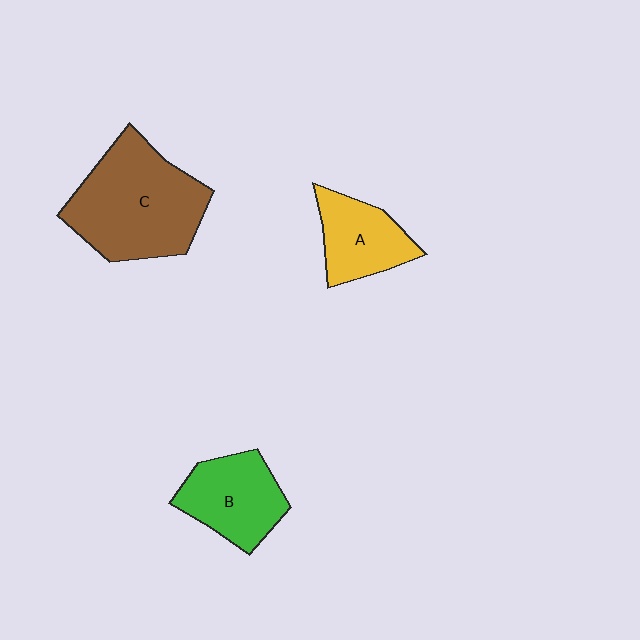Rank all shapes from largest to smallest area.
From largest to smallest: C (brown), B (green), A (yellow).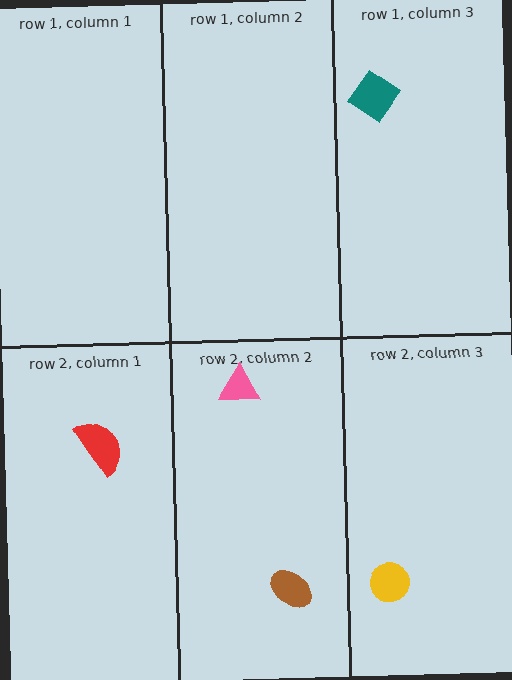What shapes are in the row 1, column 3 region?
The teal diamond.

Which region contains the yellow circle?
The row 2, column 3 region.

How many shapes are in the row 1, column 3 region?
1.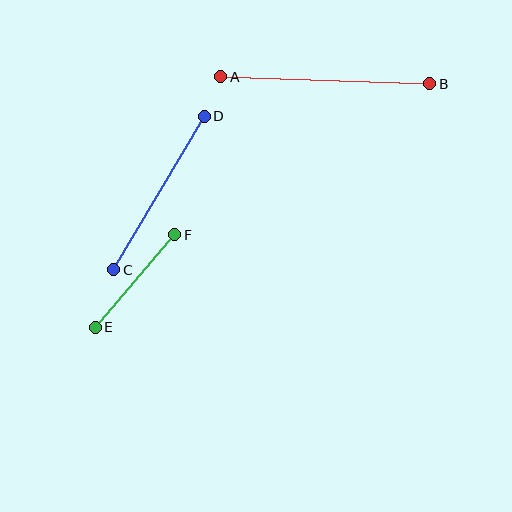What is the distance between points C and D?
The distance is approximately 178 pixels.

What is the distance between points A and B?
The distance is approximately 209 pixels.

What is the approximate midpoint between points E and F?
The midpoint is at approximately (135, 281) pixels.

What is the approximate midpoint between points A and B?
The midpoint is at approximately (325, 80) pixels.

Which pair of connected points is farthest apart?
Points A and B are farthest apart.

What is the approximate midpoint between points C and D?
The midpoint is at approximately (159, 193) pixels.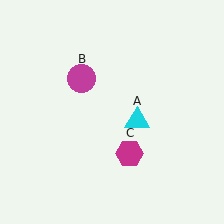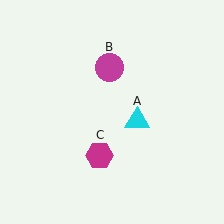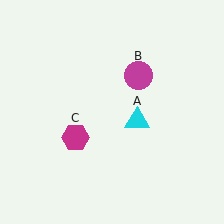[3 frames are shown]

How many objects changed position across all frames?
2 objects changed position: magenta circle (object B), magenta hexagon (object C).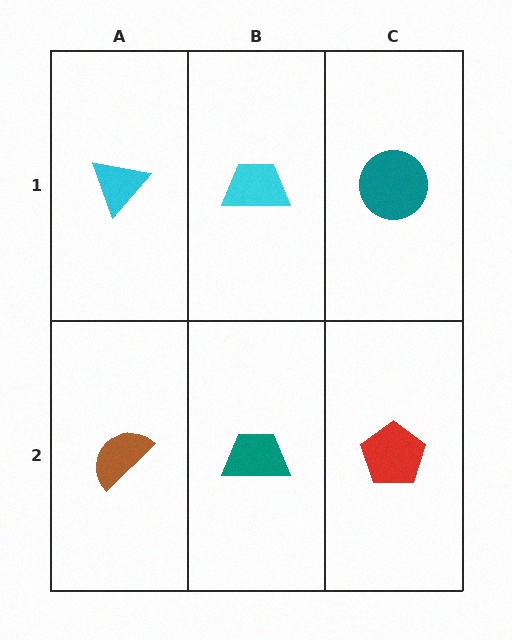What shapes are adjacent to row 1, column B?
A teal trapezoid (row 2, column B), a cyan triangle (row 1, column A), a teal circle (row 1, column C).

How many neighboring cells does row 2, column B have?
3.